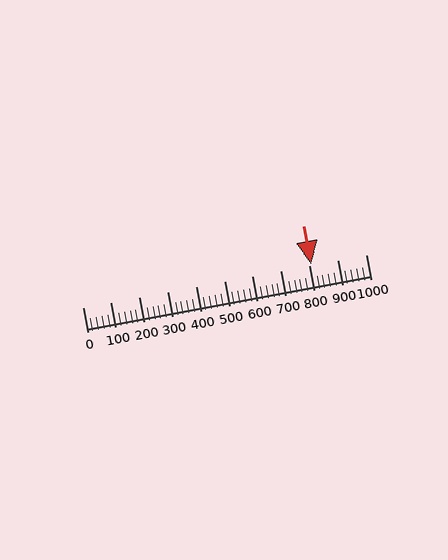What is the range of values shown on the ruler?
The ruler shows values from 0 to 1000.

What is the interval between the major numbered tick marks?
The major tick marks are spaced 100 units apart.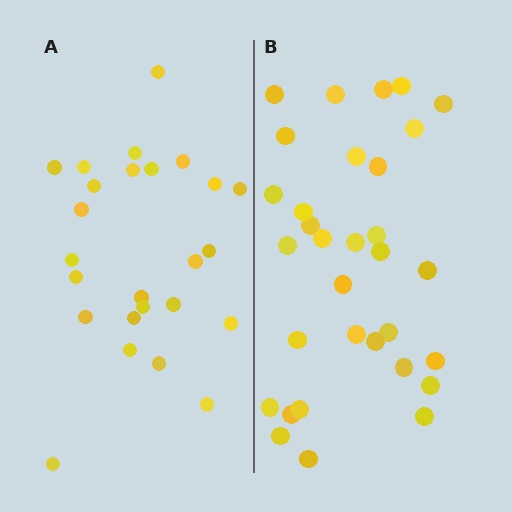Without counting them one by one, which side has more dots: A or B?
Region B (the right region) has more dots.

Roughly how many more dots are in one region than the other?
Region B has roughly 8 or so more dots than region A.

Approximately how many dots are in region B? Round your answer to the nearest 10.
About 30 dots. (The exact count is 32, which rounds to 30.)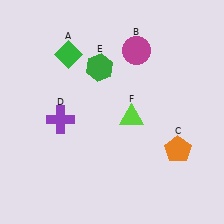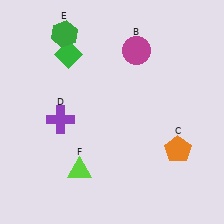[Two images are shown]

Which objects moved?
The objects that moved are: the green hexagon (E), the lime triangle (F).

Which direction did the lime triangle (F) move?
The lime triangle (F) moved down.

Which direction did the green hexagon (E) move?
The green hexagon (E) moved left.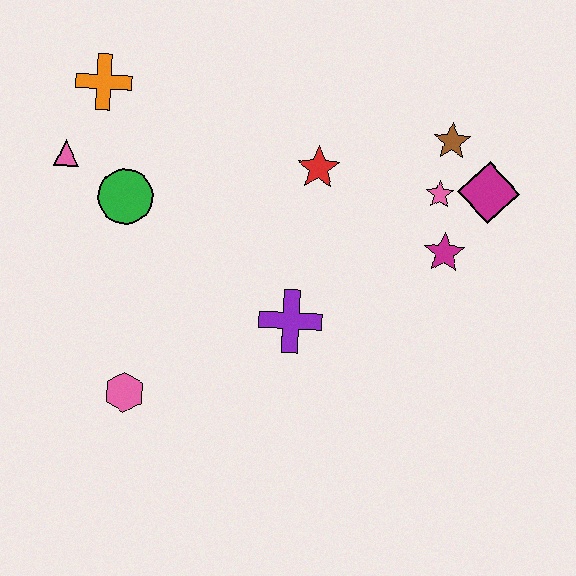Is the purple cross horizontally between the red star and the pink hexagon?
Yes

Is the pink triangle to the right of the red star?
No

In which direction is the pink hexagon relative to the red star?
The pink hexagon is below the red star.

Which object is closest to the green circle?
The pink triangle is closest to the green circle.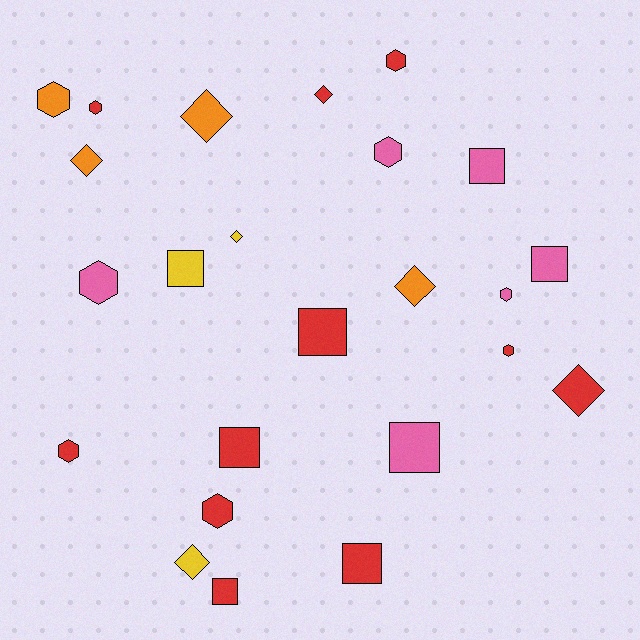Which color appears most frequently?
Red, with 11 objects.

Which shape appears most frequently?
Hexagon, with 9 objects.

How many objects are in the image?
There are 24 objects.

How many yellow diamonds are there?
There are 2 yellow diamonds.